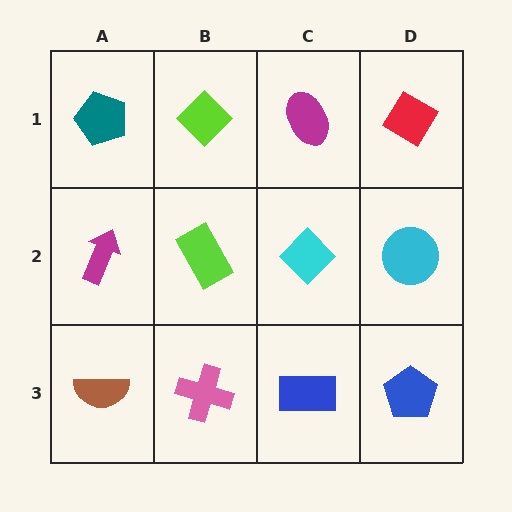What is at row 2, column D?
A cyan circle.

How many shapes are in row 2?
4 shapes.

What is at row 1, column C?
A magenta ellipse.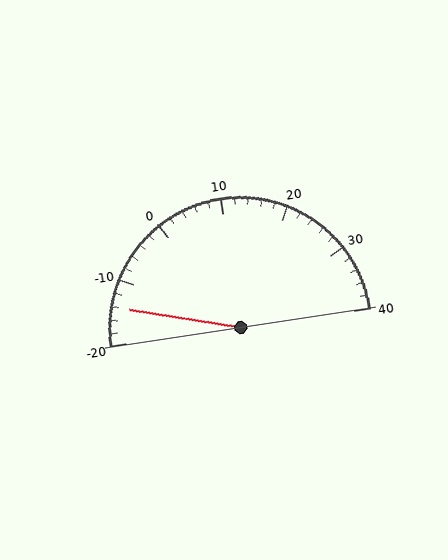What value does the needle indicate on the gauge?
The needle indicates approximately -14.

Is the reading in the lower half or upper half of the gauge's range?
The reading is in the lower half of the range (-20 to 40).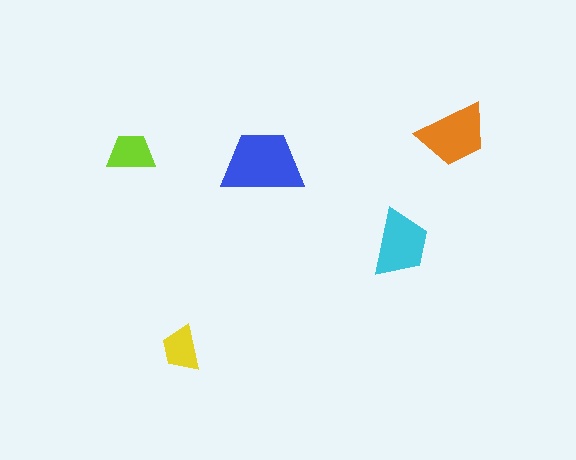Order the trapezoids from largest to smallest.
the blue one, the orange one, the cyan one, the lime one, the yellow one.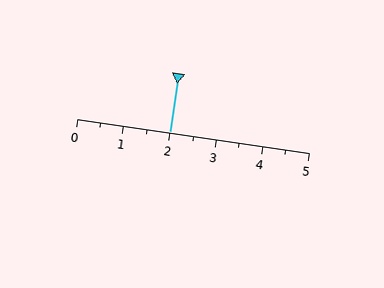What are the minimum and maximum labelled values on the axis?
The axis runs from 0 to 5.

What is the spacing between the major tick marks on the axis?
The major ticks are spaced 1 apart.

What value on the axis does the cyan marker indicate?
The marker indicates approximately 2.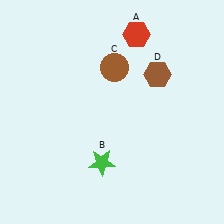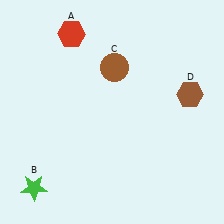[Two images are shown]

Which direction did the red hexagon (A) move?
The red hexagon (A) moved left.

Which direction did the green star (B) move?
The green star (B) moved left.